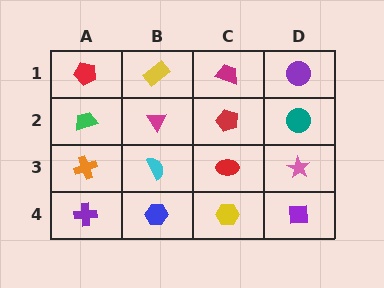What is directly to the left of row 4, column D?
A yellow hexagon.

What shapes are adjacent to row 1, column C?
A red pentagon (row 2, column C), a yellow rectangle (row 1, column B), a purple circle (row 1, column D).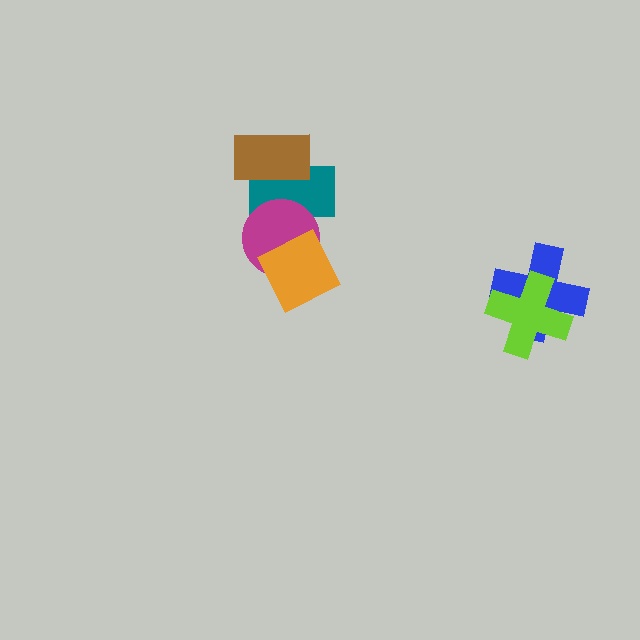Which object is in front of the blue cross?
The lime cross is in front of the blue cross.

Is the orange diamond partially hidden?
No, no other shape covers it.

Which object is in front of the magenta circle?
The orange diamond is in front of the magenta circle.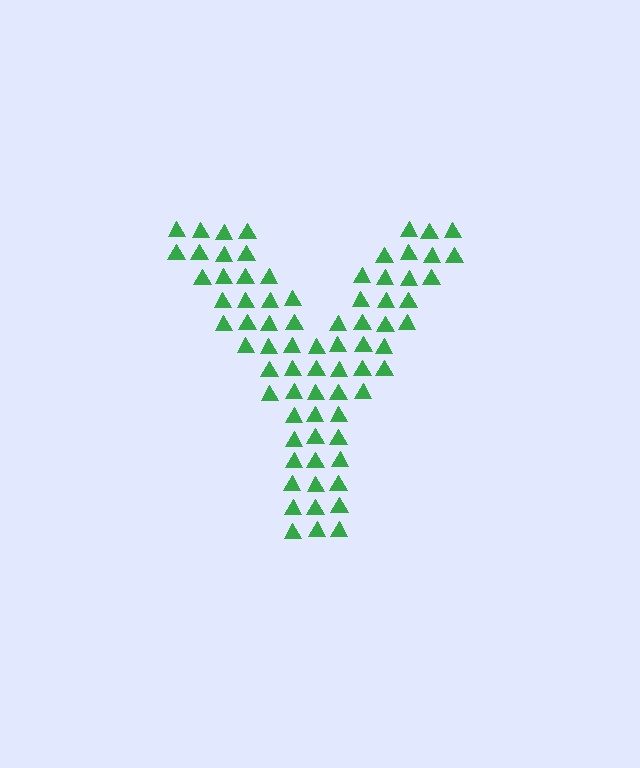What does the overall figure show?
The overall figure shows the letter Y.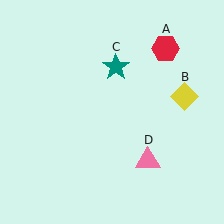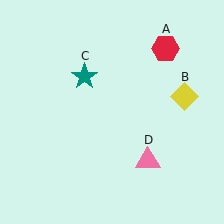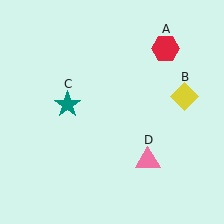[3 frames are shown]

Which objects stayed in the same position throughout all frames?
Red hexagon (object A) and yellow diamond (object B) and pink triangle (object D) remained stationary.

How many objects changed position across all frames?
1 object changed position: teal star (object C).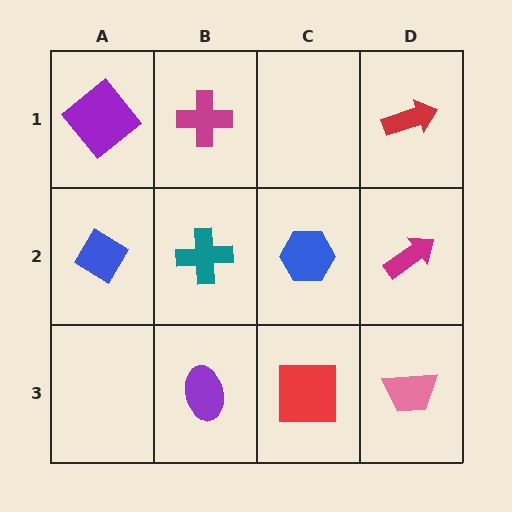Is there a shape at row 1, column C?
No, that cell is empty.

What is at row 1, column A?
A purple diamond.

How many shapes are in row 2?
4 shapes.